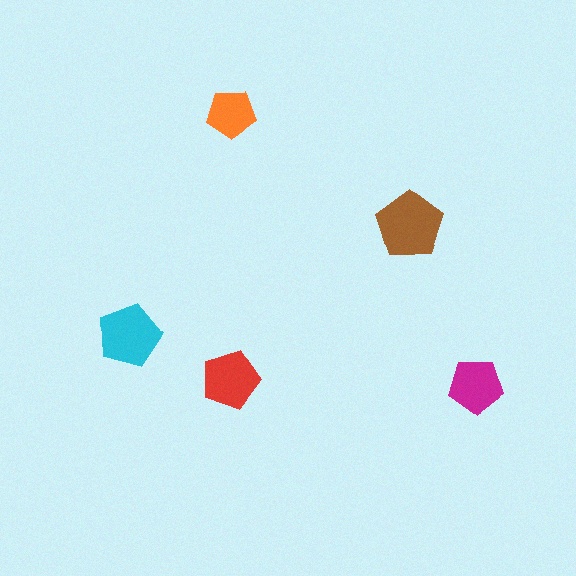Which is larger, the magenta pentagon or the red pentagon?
The red one.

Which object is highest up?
The orange pentagon is topmost.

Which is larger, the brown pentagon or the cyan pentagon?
The brown one.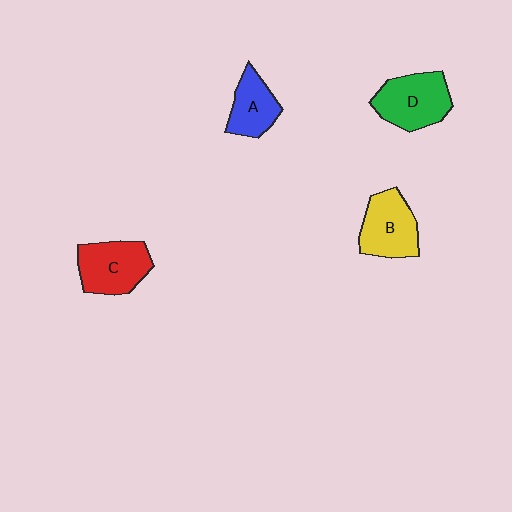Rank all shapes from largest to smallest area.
From largest to smallest: D (green), C (red), B (yellow), A (blue).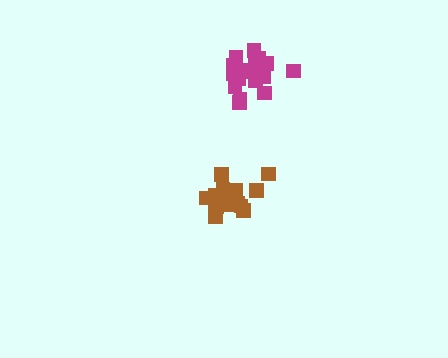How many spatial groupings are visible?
There are 2 spatial groupings.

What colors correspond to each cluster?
The clusters are colored: brown, magenta.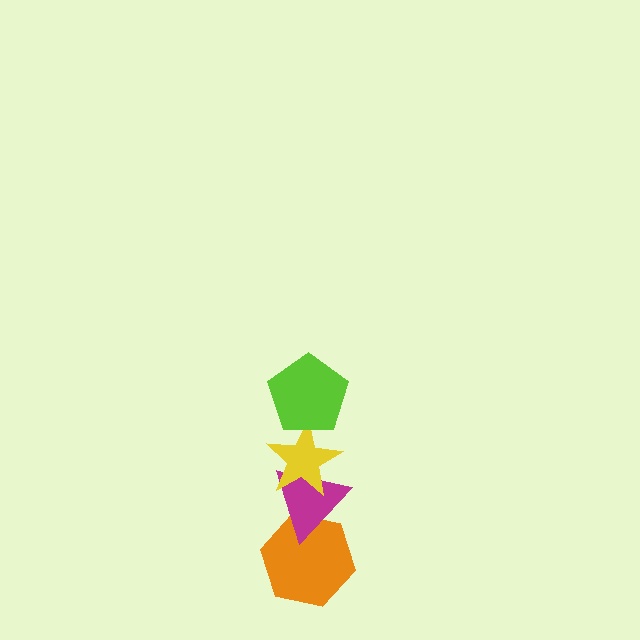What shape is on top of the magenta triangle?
The yellow star is on top of the magenta triangle.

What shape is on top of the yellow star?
The lime pentagon is on top of the yellow star.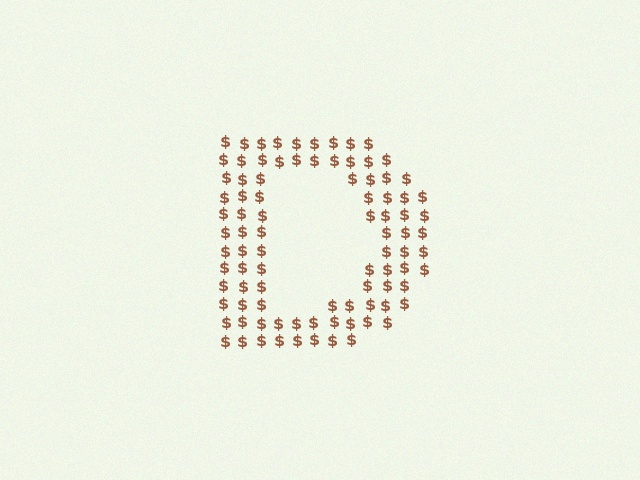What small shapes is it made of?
It is made of small dollar signs.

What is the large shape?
The large shape is the letter D.